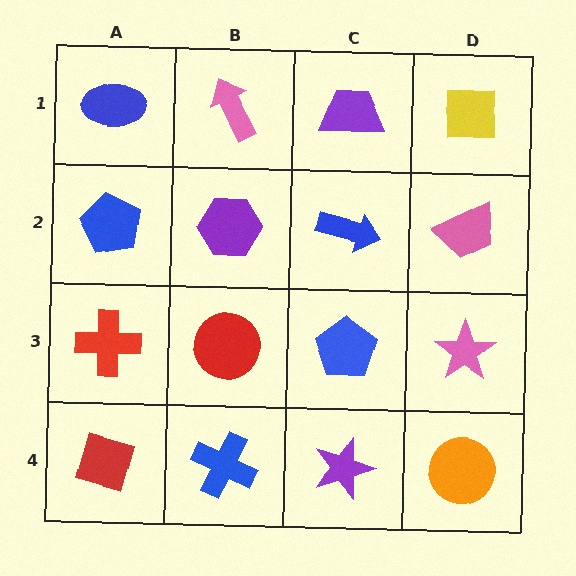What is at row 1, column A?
A blue ellipse.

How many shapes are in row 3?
4 shapes.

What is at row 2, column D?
A pink trapezoid.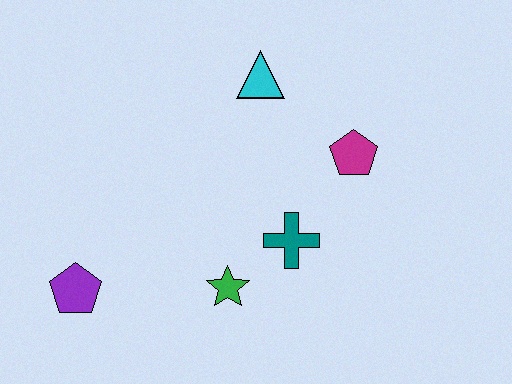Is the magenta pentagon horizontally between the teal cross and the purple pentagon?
No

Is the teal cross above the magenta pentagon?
No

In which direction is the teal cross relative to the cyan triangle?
The teal cross is below the cyan triangle.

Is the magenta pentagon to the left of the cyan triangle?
No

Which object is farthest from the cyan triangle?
The purple pentagon is farthest from the cyan triangle.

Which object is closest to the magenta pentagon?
The teal cross is closest to the magenta pentagon.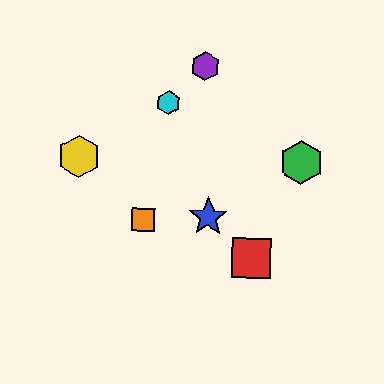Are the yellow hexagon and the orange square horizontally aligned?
No, the yellow hexagon is at y≈156 and the orange square is at y≈219.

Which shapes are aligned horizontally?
The green hexagon, the yellow hexagon are aligned horizontally.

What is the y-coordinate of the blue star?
The blue star is at y≈217.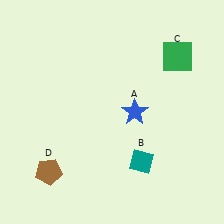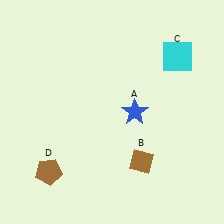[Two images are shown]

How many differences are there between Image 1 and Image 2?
There are 2 differences between the two images.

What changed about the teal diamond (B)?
In Image 1, B is teal. In Image 2, it changed to brown.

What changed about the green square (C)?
In Image 1, C is green. In Image 2, it changed to cyan.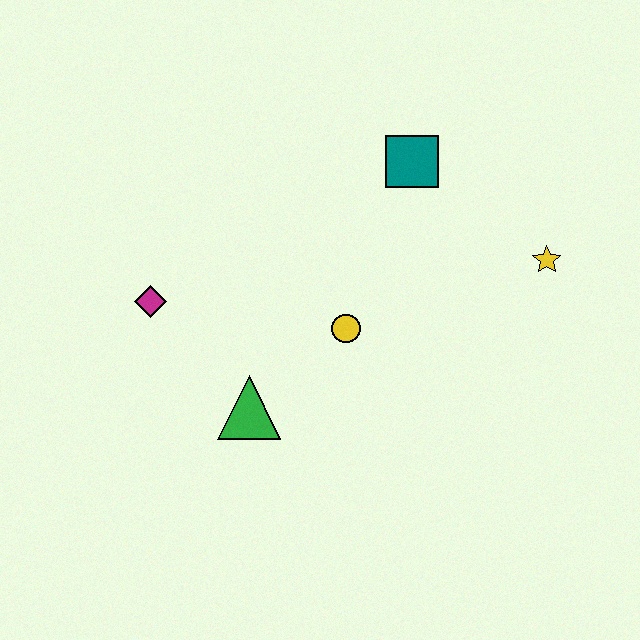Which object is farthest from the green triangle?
The yellow star is farthest from the green triangle.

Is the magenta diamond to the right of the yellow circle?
No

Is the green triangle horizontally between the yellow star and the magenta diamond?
Yes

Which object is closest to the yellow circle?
The green triangle is closest to the yellow circle.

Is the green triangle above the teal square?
No